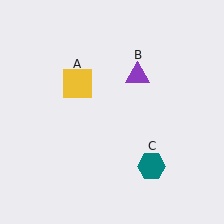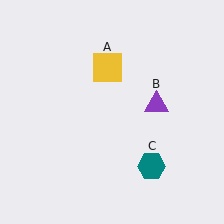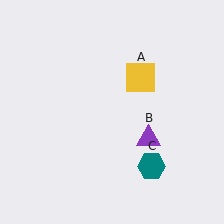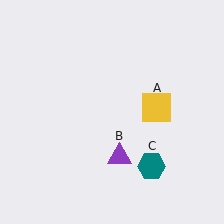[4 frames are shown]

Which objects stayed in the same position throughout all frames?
Teal hexagon (object C) remained stationary.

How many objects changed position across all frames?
2 objects changed position: yellow square (object A), purple triangle (object B).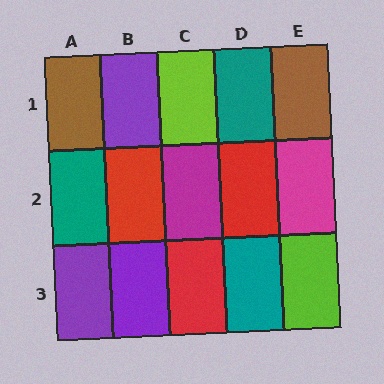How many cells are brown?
2 cells are brown.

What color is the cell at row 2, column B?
Red.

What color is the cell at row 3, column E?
Lime.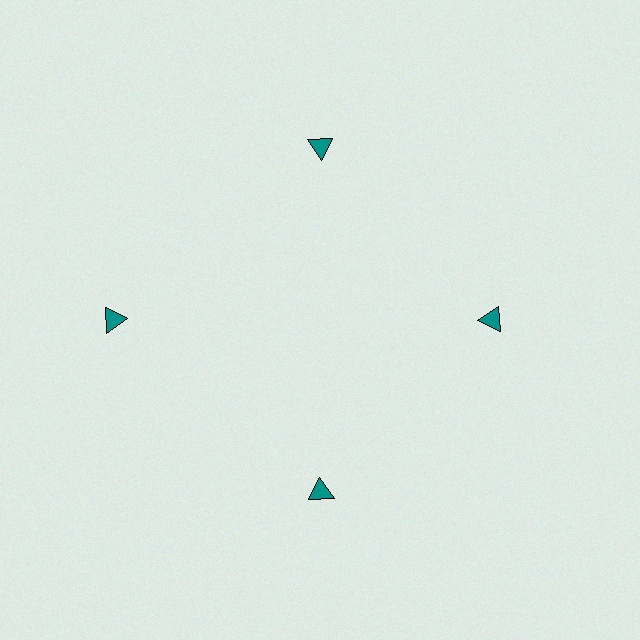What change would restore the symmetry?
The symmetry would be restored by moving it inward, back onto the ring so that all 4 triangles sit at equal angles and equal distance from the center.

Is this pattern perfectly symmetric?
No. The 4 teal triangles are arranged in a ring, but one element near the 9 o'clock position is pushed outward from the center, breaking the 4-fold rotational symmetry.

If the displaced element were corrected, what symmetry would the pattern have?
It would have 4-fold rotational symmetry — the pattern would map onto itself every 90 degrees.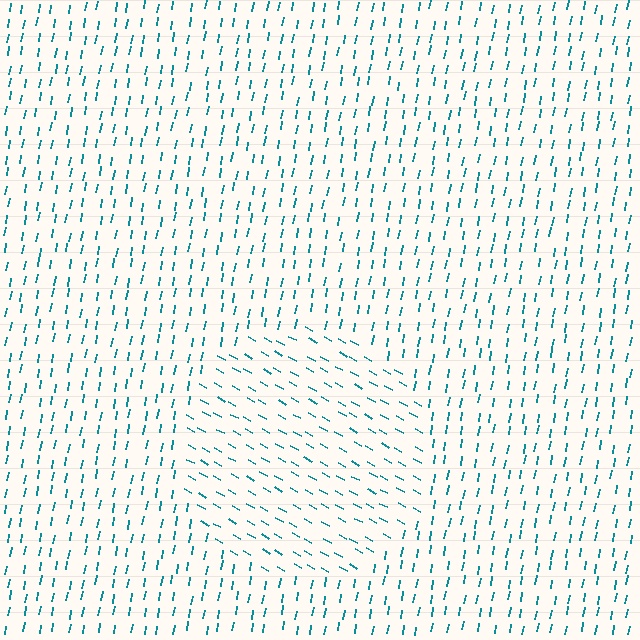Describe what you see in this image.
The image is filled with small teal line segments. A circle region in the image has lines oriented differently from the surrounding lines, creating a visible texture boundary.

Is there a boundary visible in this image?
Yes, there is a texture boundary formed by a change in line orientation.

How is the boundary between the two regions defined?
The boundary is defined purely by a change in line orientation (approximately 71 degrees difference). All lines are the same color and thickness.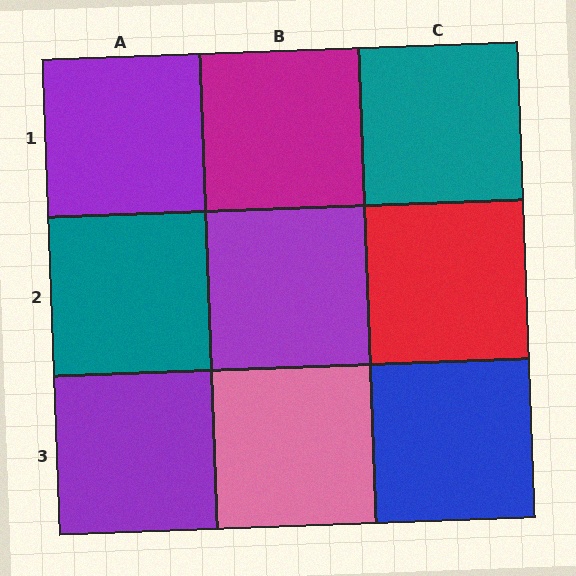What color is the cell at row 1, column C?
Teal.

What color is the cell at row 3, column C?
Blue.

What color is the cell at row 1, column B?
Magenta.